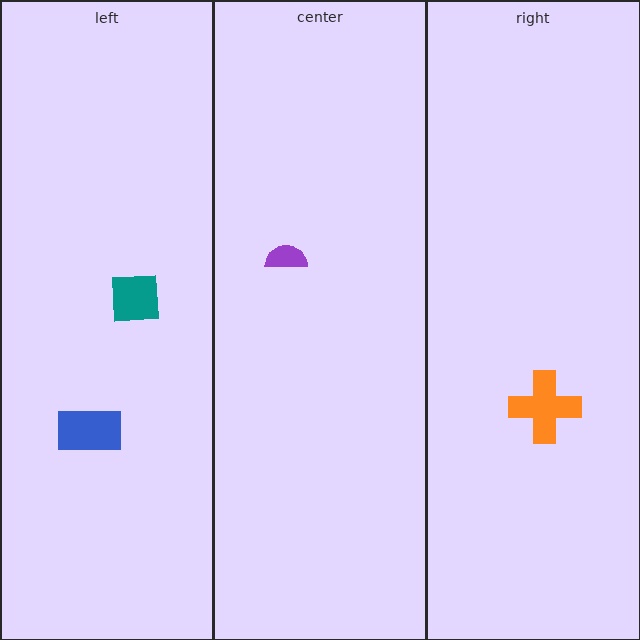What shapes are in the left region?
The blue rectangle, the teal square.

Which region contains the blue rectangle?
The left region.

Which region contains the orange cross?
The right region.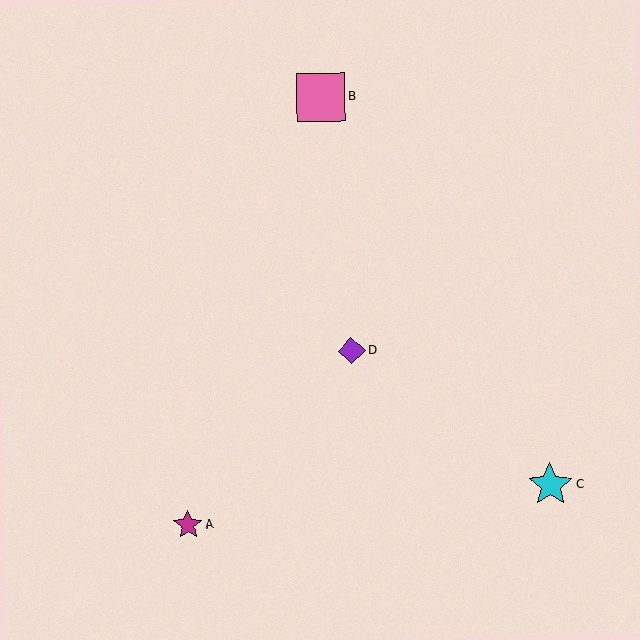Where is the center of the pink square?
The center of the pink square is at (321, 97).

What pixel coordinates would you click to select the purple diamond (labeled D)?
Click at (352, 351) to select the purple diamond D.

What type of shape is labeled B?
Shape B is a pink square.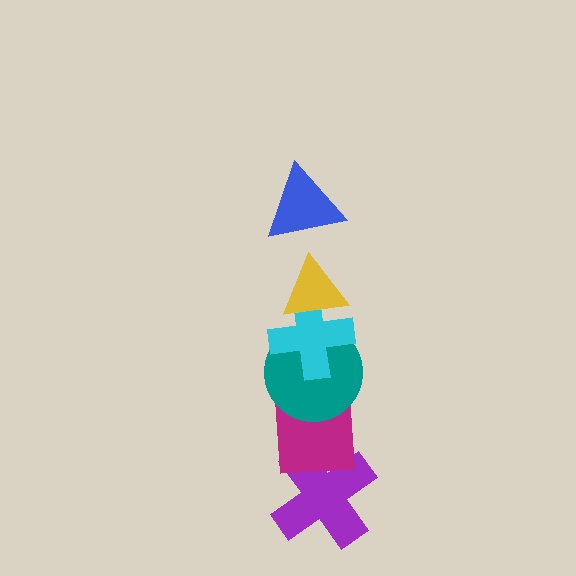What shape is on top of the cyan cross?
The yellow triangle is on top of the cyan cross.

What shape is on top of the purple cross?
The magenta square is on top of the purple cross.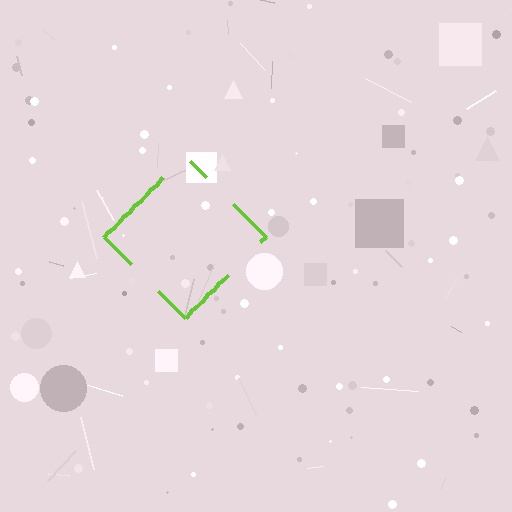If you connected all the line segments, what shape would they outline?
They would outline a diamond.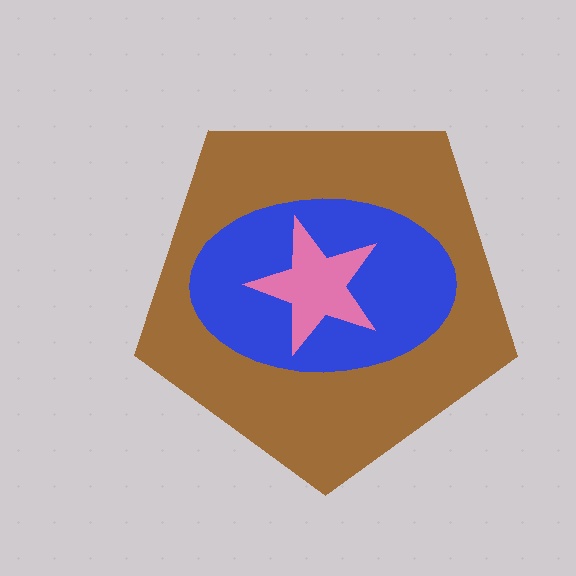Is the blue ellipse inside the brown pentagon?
Yes.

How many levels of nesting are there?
3.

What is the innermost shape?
The pink star.